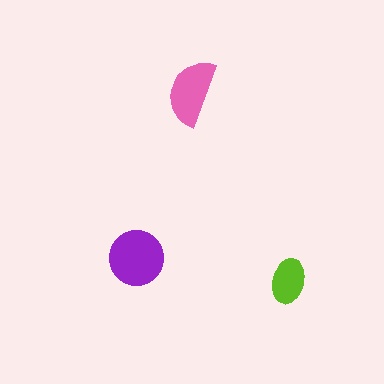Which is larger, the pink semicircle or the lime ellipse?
The pink semicircle.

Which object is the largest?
The purple circle.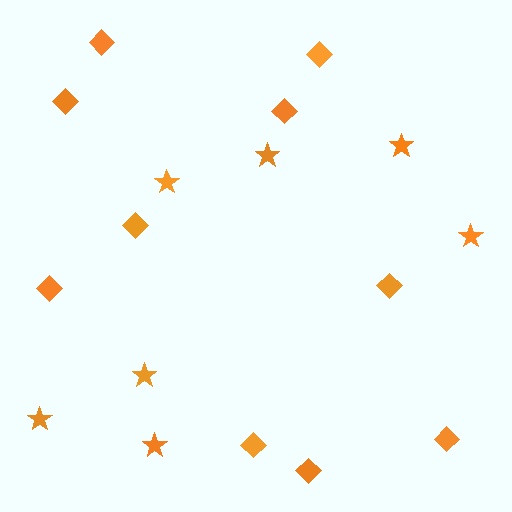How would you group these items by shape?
There are 2 groups: one group of diamonds (10) and one group of stars (7).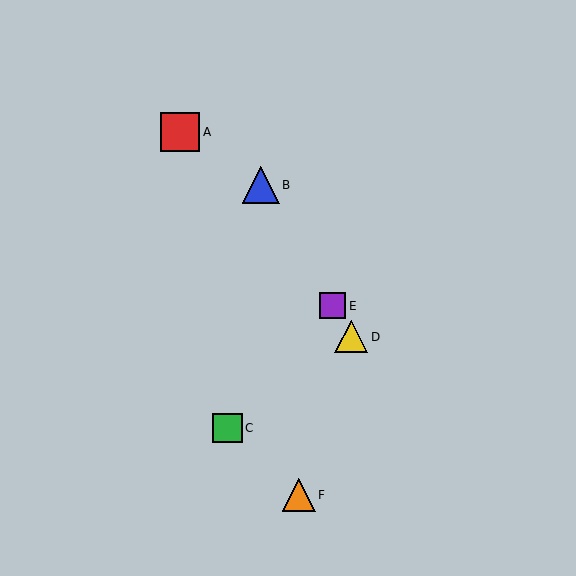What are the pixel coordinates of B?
Object B is at (261, 185).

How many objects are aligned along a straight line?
3 objects (B, D, E) are aligned along a straight line.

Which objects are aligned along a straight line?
Objects B, D, E are aligned along a straight line.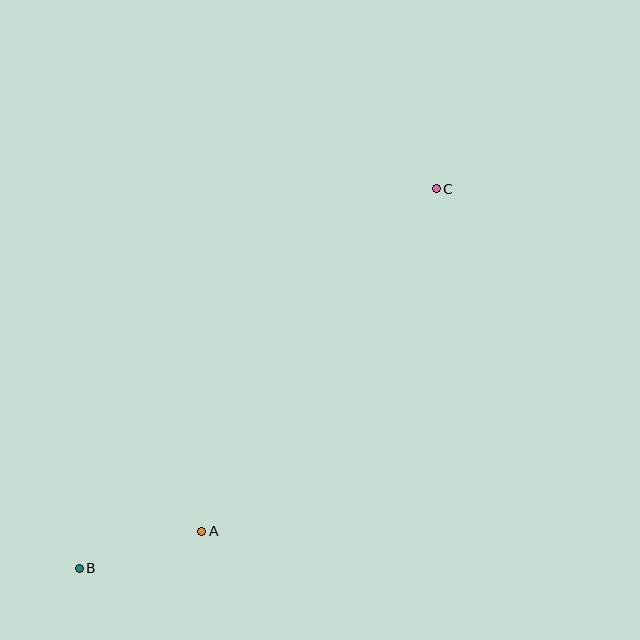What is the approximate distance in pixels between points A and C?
The distance between A and C is approximately 415 pixels.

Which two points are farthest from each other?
Points B and C are farthest from each other.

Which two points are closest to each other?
Points A and B are closest to each other.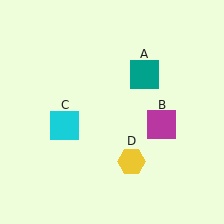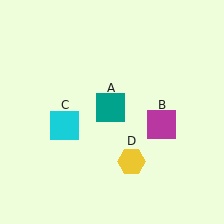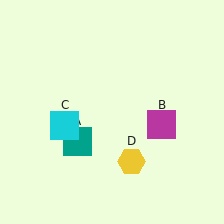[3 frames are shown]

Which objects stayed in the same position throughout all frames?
Magenta square (object B) and cyan square (object C) and yellow hexagon (object D) remained stationary.